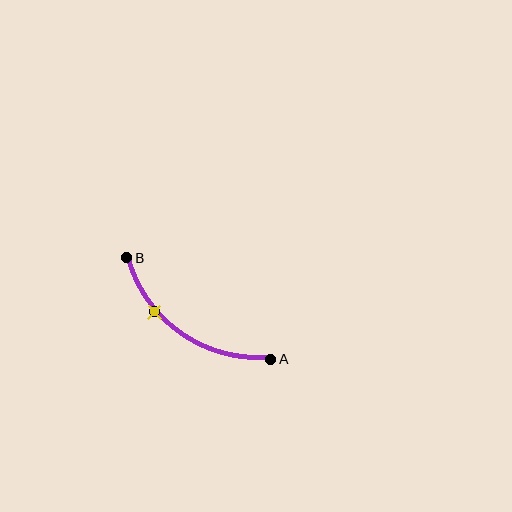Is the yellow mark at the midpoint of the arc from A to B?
No. The yellow mark lies on the arc but is closer to endpoint B. The arc midpoint would be at the point on the curve equidistant along the arc from both A and B.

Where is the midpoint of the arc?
The arc midpoint is the point on the curve farthest from the straight line joining A and B. It sits below and to the left of that line.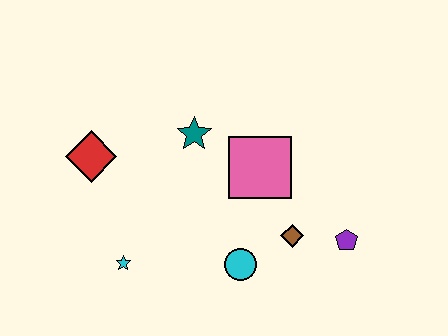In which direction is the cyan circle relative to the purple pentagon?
The cyan circle is to the left of the purple pentagon.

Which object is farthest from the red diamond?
The purple pentagon is farthest from the red diamond.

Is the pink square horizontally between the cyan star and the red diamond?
No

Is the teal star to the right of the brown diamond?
No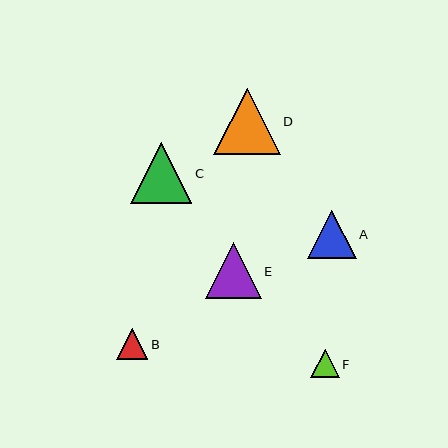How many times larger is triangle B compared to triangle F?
Triangle B is approximately 1.1 times the size of triangle F.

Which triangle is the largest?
Triangle D is the largest with a size of approximately 67 pixels.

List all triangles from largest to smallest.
From largest to smallest: D, C, E, A, B, F.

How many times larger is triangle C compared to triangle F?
Triangle C is approximately 2.2 times the size of triangle F.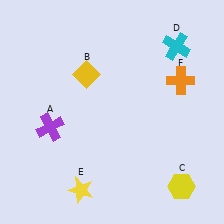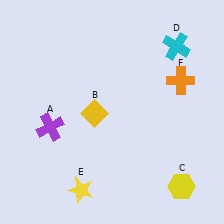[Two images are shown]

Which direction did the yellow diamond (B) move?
The yellow diamond (B) moved down.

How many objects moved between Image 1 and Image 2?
1 object moved between the two images.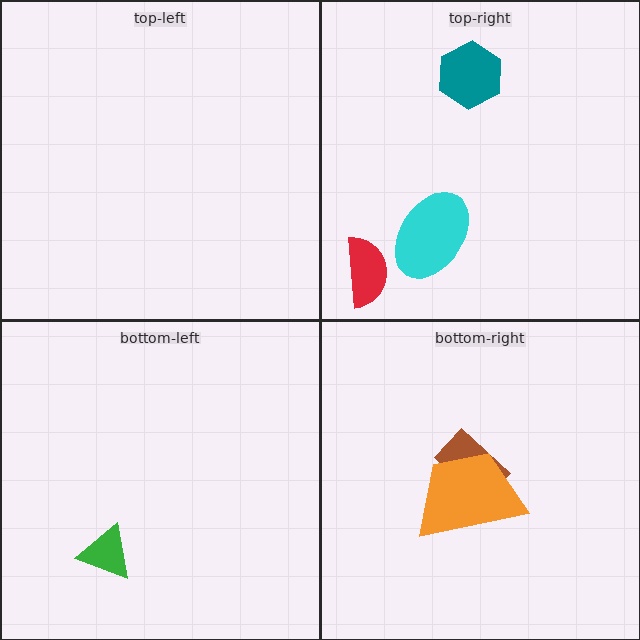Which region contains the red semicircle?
The top-right region.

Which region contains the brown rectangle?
The bottom-right region.